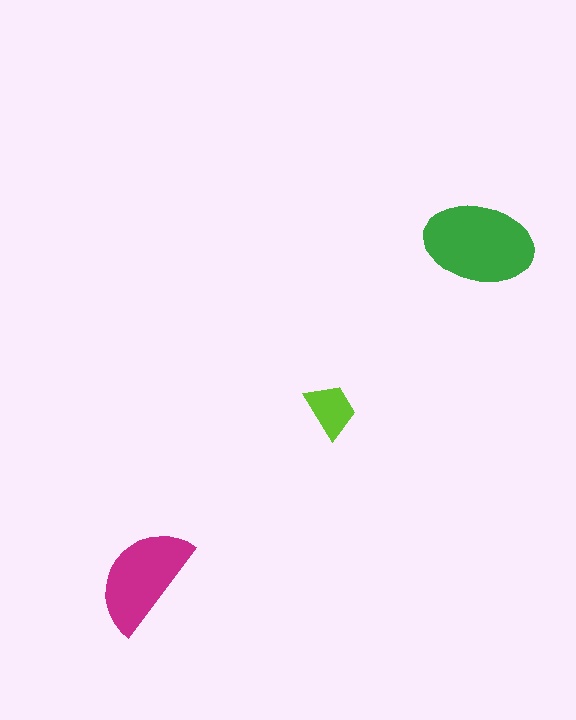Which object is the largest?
The green ellipse.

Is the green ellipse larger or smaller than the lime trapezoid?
Larger.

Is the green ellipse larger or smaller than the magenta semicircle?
Larger.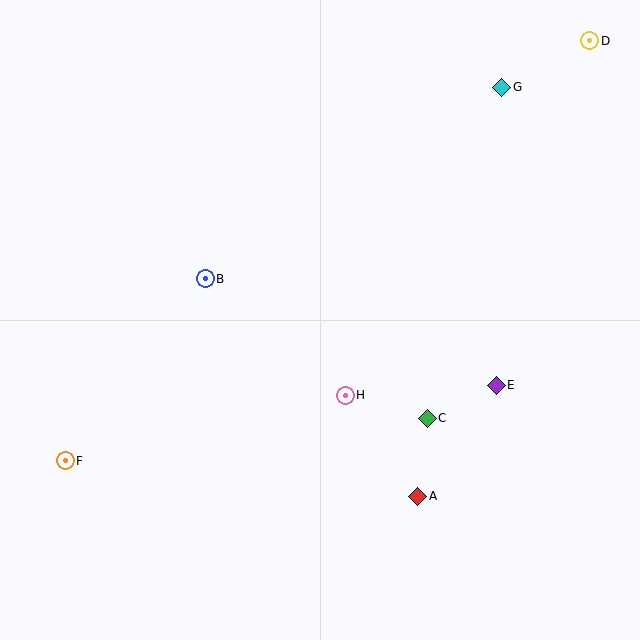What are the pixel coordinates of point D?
Point D is at (590, 41).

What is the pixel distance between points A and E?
The distance between A and E is 136 pixels.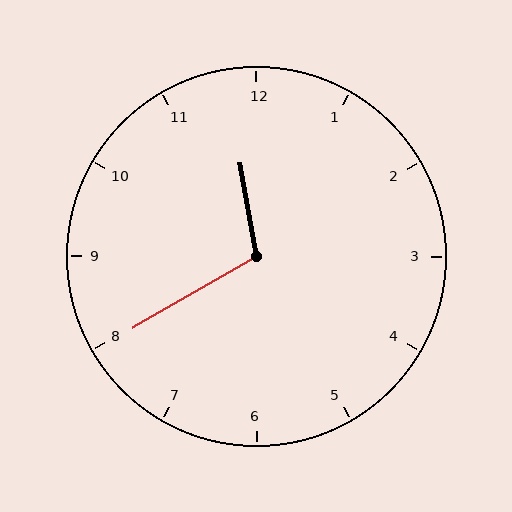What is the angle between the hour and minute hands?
Approximately 110 degrees.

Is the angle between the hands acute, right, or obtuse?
It is obtuse.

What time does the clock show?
11:40.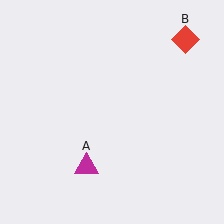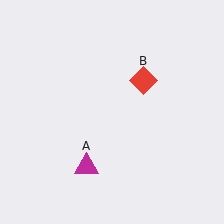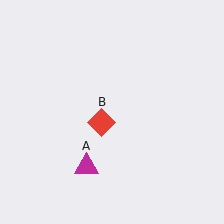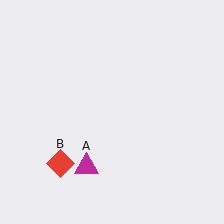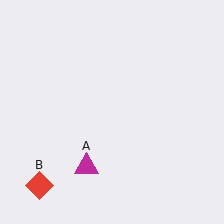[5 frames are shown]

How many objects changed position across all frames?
1 object changed position: red diamond (object B).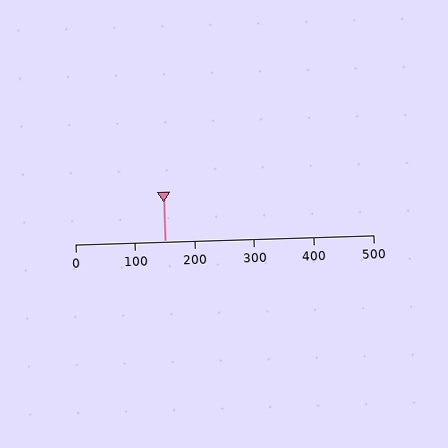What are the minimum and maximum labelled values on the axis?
The axis runs from 0 to 500.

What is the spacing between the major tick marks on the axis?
The major ticks are spaced 100 apart.